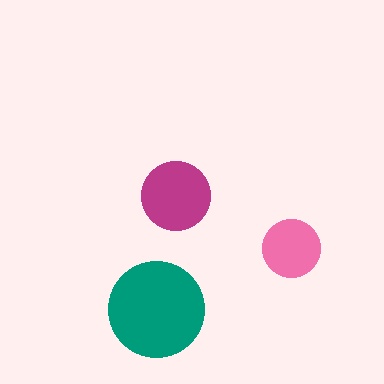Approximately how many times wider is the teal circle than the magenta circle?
About 1.5 times wider.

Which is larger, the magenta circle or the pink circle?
The magenta one.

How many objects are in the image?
There are 3 objects in the image.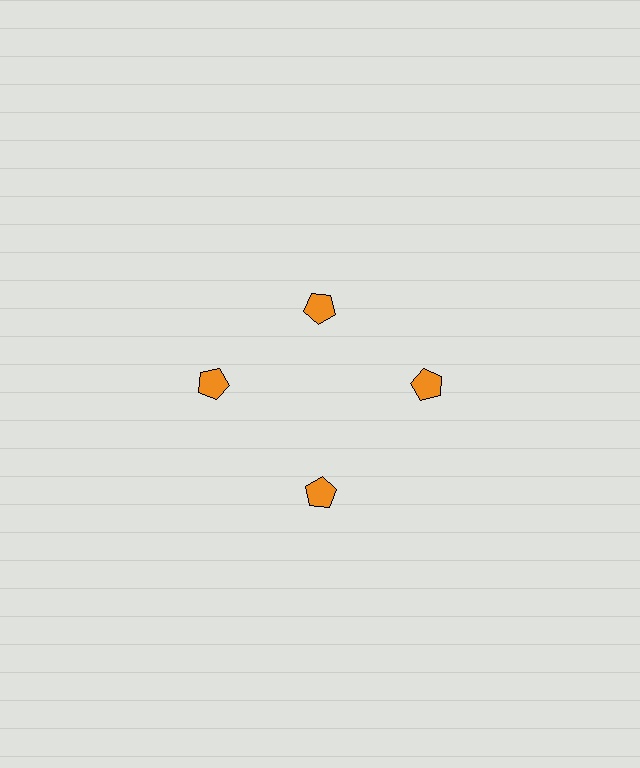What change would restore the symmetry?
The symmetry would be restored by moving it outward, back onto the ring so that all 4 pentagons sit at equal angles and equal distance from the center.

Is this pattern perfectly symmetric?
No. The 4 orange pentagons are arranged in a ring, but one element near the 12 o'clock position is pulled inward toward the center, breaking the 4-fold rotational symmetry.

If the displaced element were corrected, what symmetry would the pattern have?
It would have 4-fold rotational symmetry — the pattern would map onto itself every 90 degrees.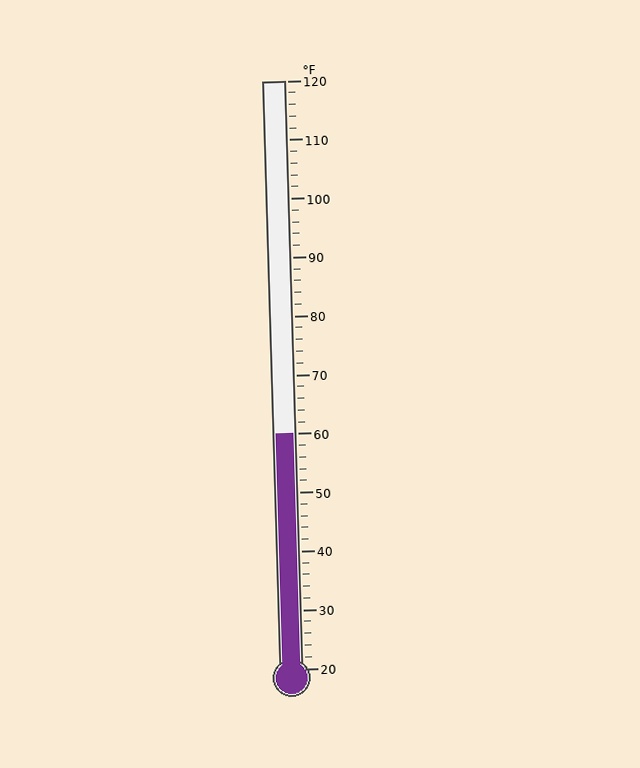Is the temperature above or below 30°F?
The temperature is above 30°F.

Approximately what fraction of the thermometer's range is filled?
The thermometer is filled to approximately 40% of its range.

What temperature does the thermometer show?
The thermometer shows approximately 60°F.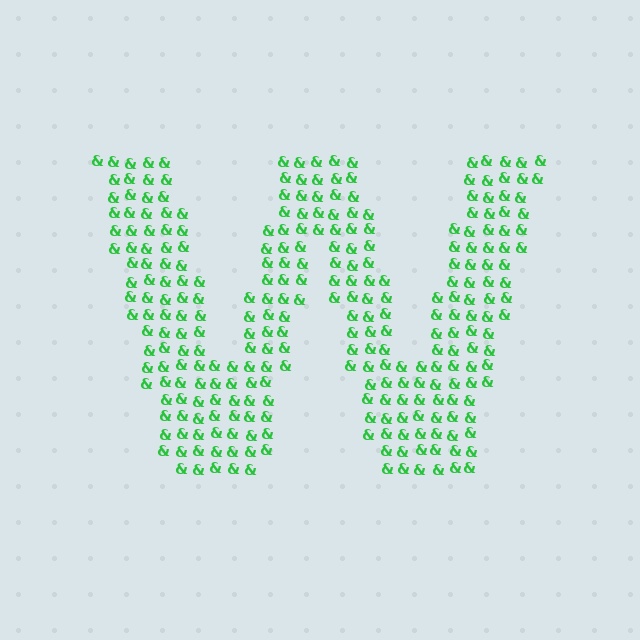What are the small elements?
The small elements are ampersands.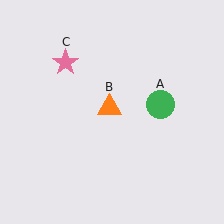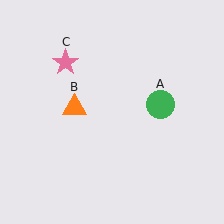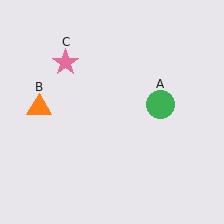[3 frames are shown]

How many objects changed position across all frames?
1 object changed position: orange triangle (object B).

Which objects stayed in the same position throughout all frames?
Green circle (object A) and pink star (object C) remained stationary.